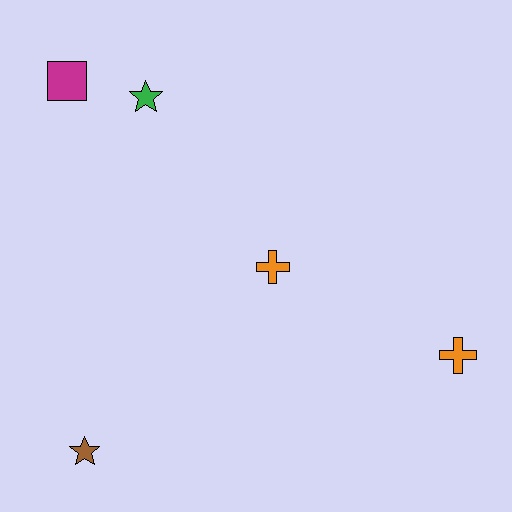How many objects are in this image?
There are 5 objects.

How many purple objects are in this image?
There are no purple objects.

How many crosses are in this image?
There are 2 crosses.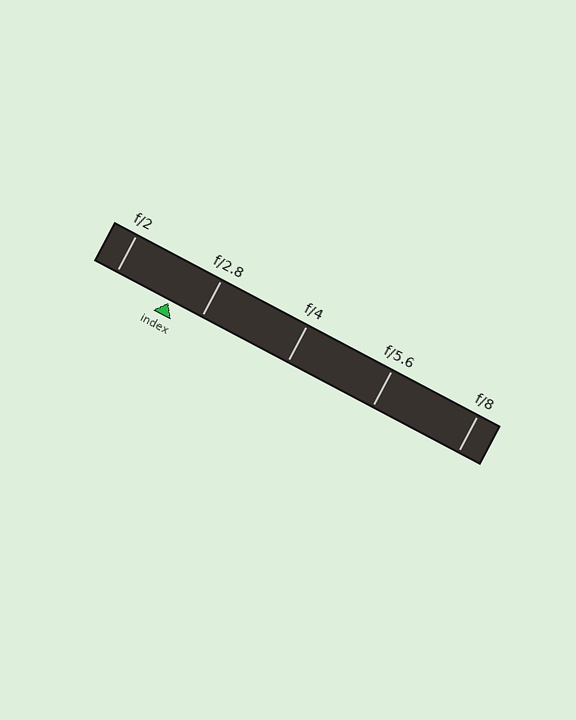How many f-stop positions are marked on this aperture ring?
There are 5 f-stop positions marked.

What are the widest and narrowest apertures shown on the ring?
The widest aperture shown is f/2 and the narrowest is f/8.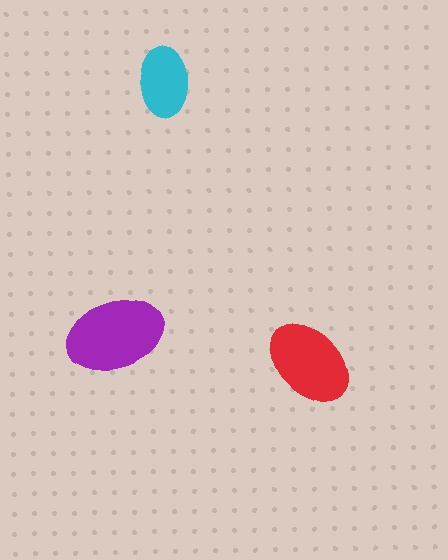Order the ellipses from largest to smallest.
the purple one, the red one, the cyan one.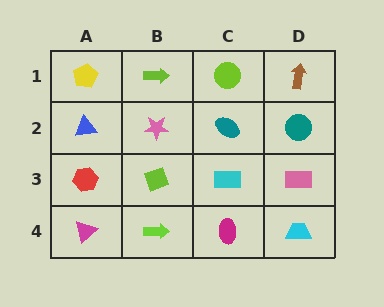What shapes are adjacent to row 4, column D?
A pink rectangle (row 3, column D), a magenta ellipse (row 4, column C).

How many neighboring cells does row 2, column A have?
3.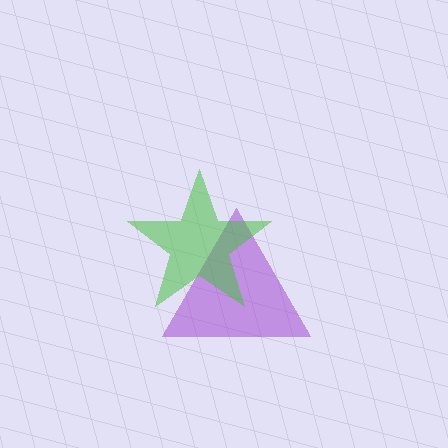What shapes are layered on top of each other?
The layered shapes are: a purple triangle, a green star.